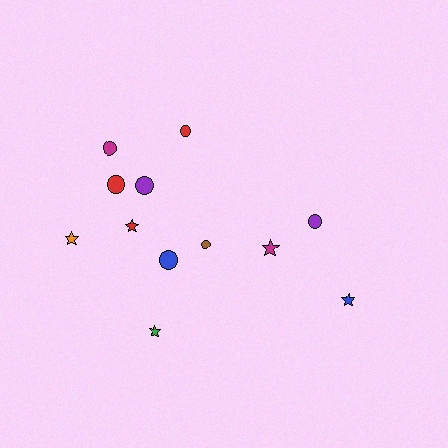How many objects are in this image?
There are 12 objects.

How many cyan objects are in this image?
There are no cyan objects.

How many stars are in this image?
There are 5 stars.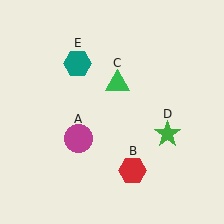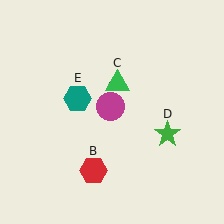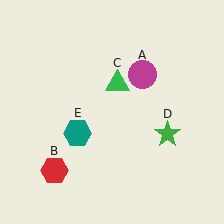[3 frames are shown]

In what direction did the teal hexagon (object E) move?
The teal hexagon (object E) moved down.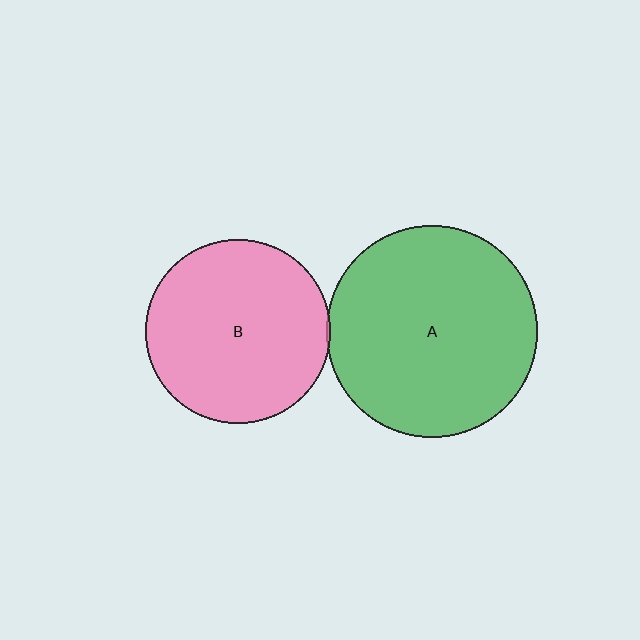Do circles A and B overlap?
Yes.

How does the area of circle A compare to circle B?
Approximately 1.3 times.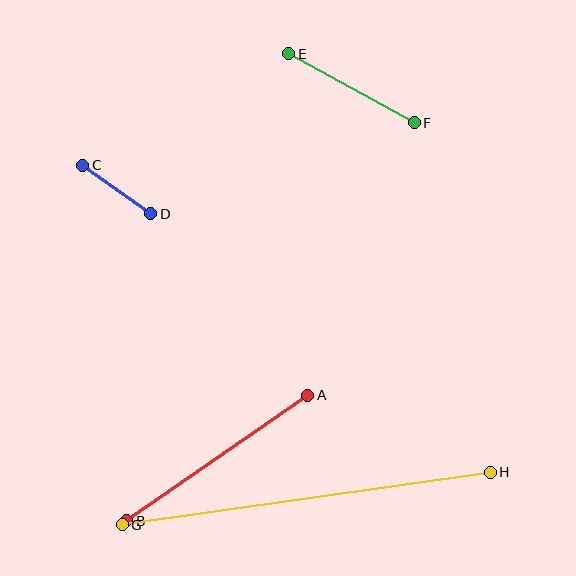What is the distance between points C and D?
The distance is approximately 84 pixels.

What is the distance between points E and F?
The distance is approximately 143 pixels.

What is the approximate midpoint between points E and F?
The midpoint is at approximately (352, 88) pixels.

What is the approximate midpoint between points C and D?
The midpoint is at approximately (117, 189) pixels.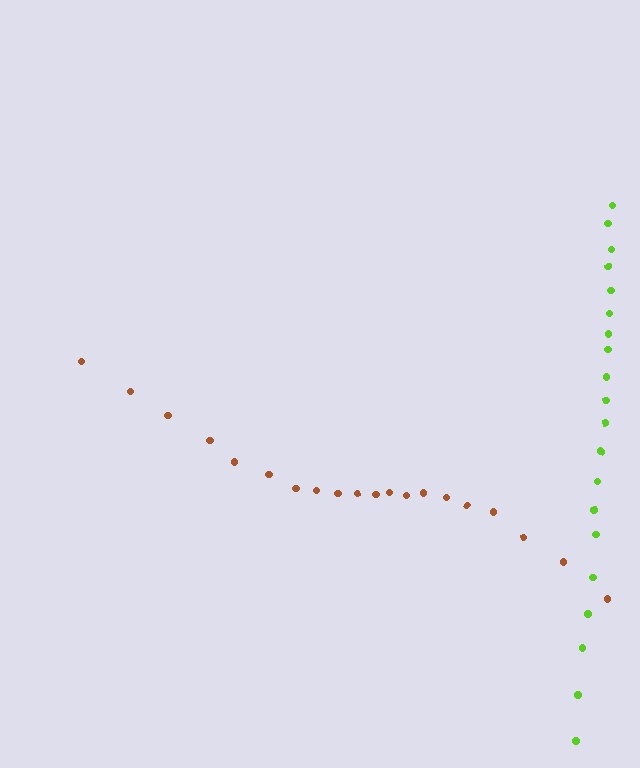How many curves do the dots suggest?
There are 2 distinct paths.